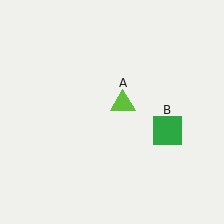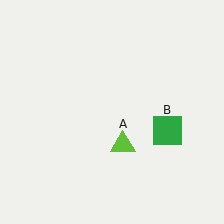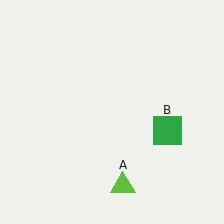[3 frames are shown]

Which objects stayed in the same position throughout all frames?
Green square (object B) remained stationary.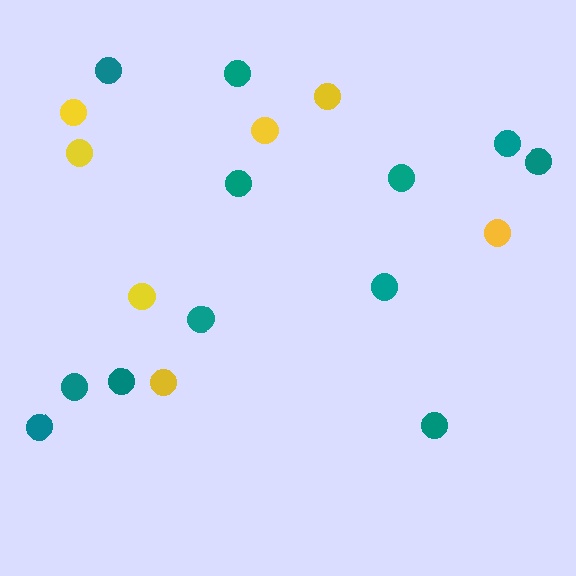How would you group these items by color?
There are 2 groups: one group of yellow circles (7) and one group of teal circles (12).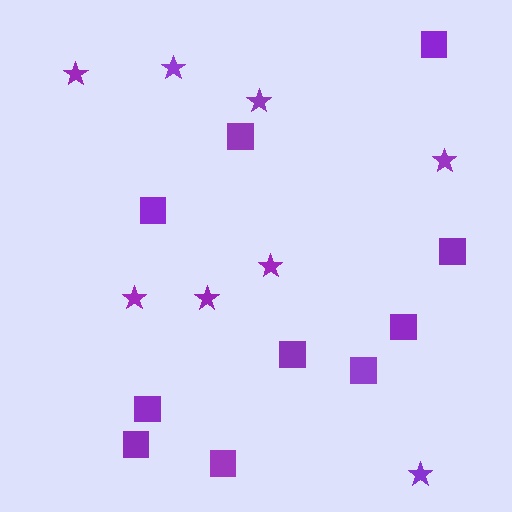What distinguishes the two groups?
There are 2 groups: one group of stars (8) and one group of squares (10).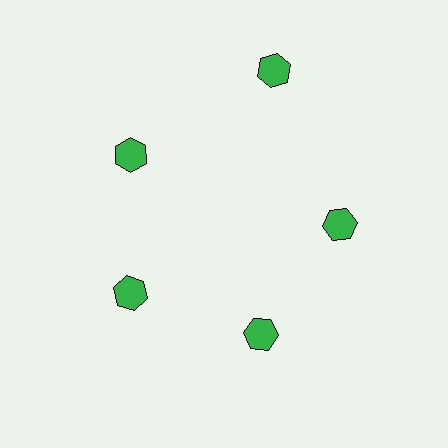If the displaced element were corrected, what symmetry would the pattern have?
It would have 5-fold rotational symmetry — the pattern would map onto itself every 72 degrees.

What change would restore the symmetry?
The symmetry would be restored by moving it inward, back onto the ring so that all 5 hexagons sit at equal angles and equal distance from the center.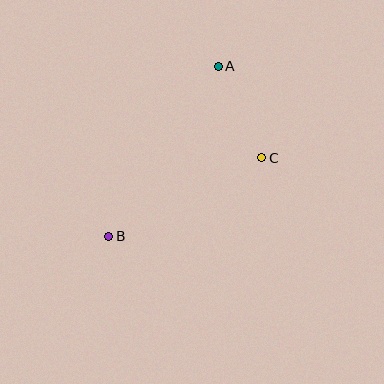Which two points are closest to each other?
Points A and C are closest to each other.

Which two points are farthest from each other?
Points A and B are farthest from each other.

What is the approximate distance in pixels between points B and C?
The distance between B and C is approximately 172 pixels.